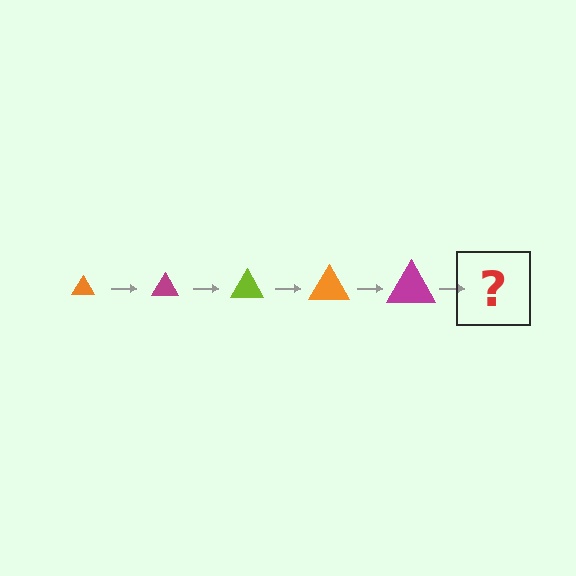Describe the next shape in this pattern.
It should be a lime triangle, larger than the previous one.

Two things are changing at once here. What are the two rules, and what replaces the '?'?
The two rules are that the triangle grows larger each step and the color cycles through orange, magenta, and lime. The '?' should be a lime triangle, larger than the previous one.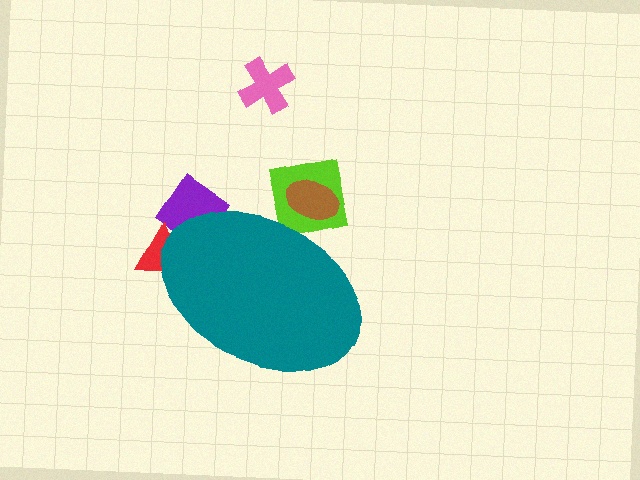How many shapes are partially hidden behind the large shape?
4 shapes are partially hidden.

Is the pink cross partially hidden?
No, the pink cross is fully visible.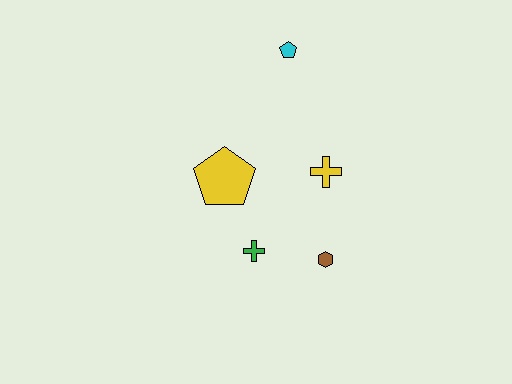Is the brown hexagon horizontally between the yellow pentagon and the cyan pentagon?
No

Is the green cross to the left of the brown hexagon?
Yes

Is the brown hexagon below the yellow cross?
Yes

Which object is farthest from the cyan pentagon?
The brown hexagon is farthest from the cyan pentagon.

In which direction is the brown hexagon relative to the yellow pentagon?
The brown hexagon is to the right of the yellow pentagon.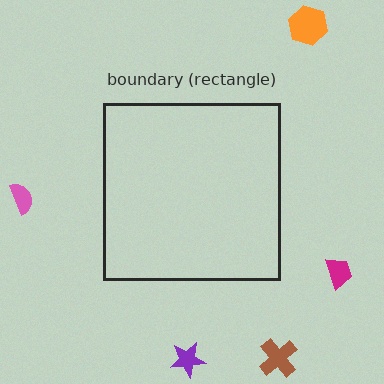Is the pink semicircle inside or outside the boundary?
Outside.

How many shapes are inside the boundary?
0 inside, 5 outside.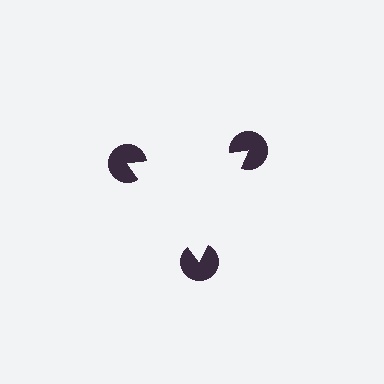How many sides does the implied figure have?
3 sides.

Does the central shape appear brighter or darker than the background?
It typically appears slightly brighter than the background, even though no actual brightness change is drawn.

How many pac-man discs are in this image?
There are 3 — one at each vertex of the illusory triangle.